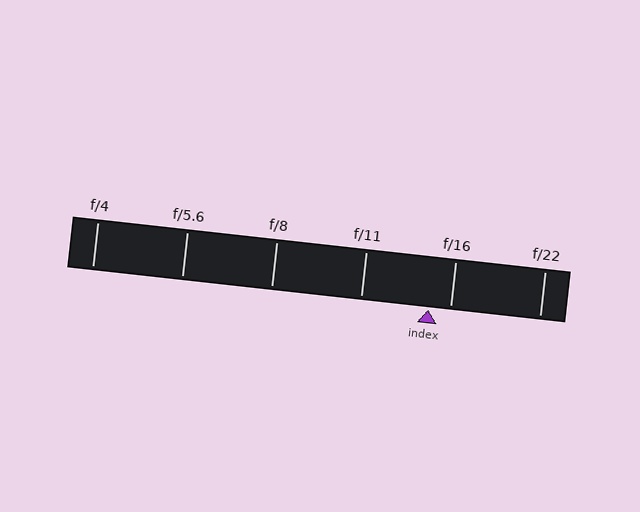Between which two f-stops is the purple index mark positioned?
The index mark is between f/11 and f/16.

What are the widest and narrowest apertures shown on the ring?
The widest aperture shown is f/4 and the narrowest is f/22.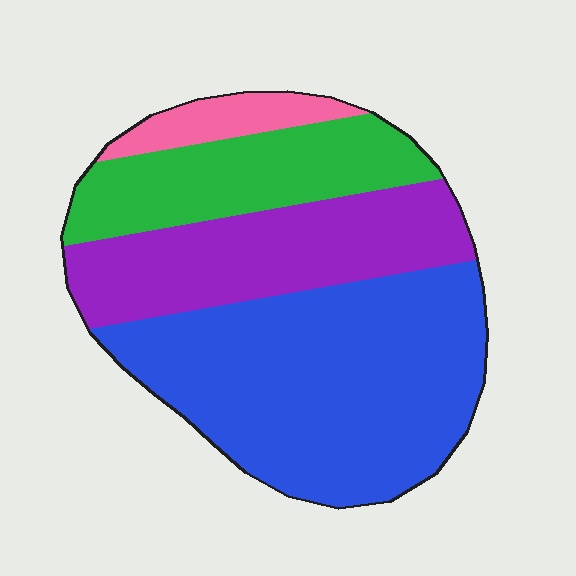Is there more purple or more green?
Purple.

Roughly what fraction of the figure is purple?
Purple takes up about one quarter (1/4) of the figure.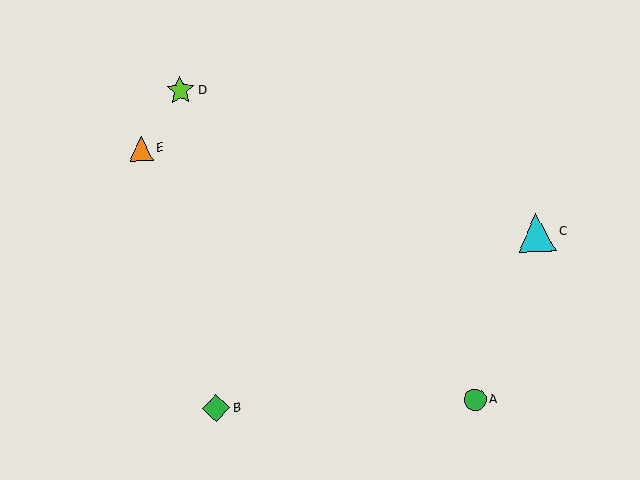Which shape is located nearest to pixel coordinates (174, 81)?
The lime star (labeled D) at (180, 91) is nearest to that location.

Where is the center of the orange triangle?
The center of the orange triangle is at (141, 149).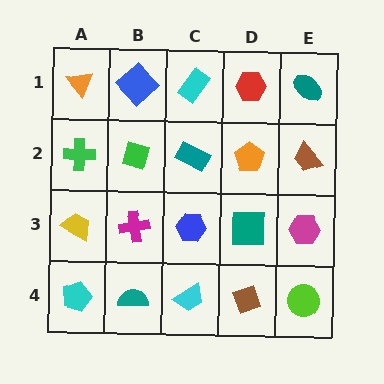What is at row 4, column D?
A brown diamond.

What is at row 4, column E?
A lime circle.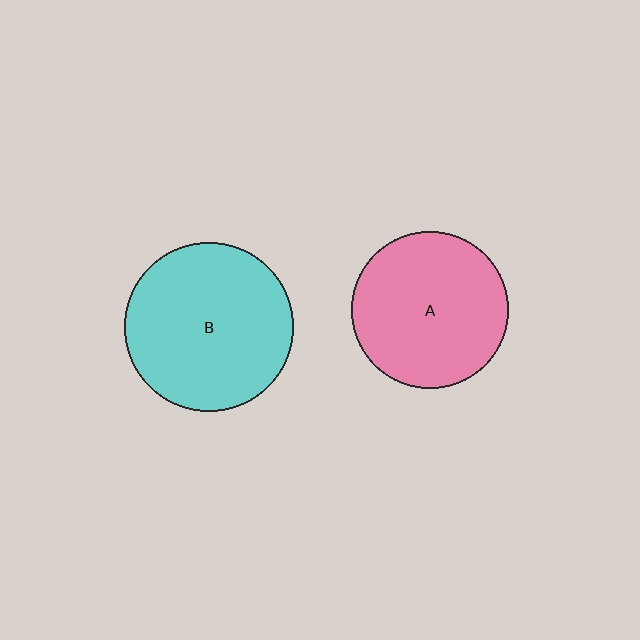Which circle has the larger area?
Circle B (cyan).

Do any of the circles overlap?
No, none of the circles overlap.